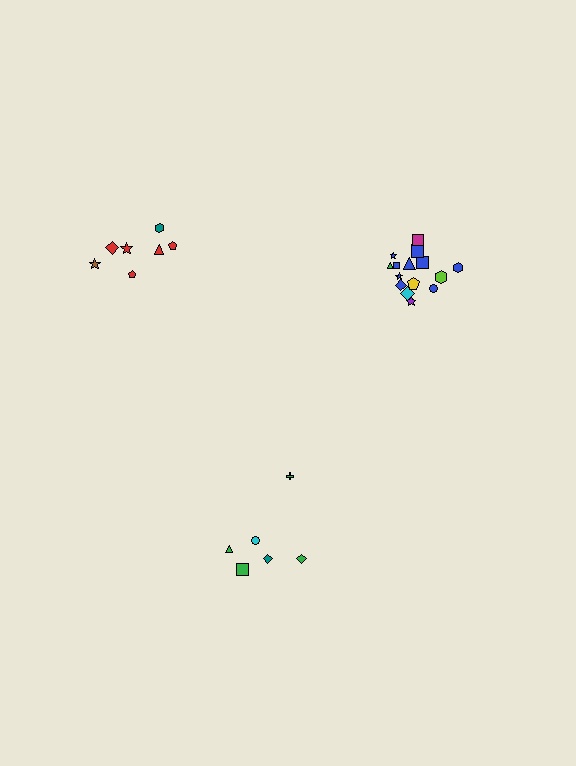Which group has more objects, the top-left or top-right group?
The top-right group.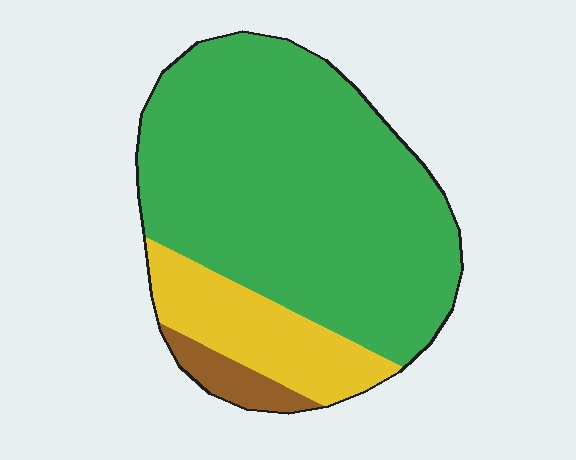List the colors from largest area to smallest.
From largest to smallest: green, yellow, brown.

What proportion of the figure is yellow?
Yellow takes up between a sixth and a third of the figure.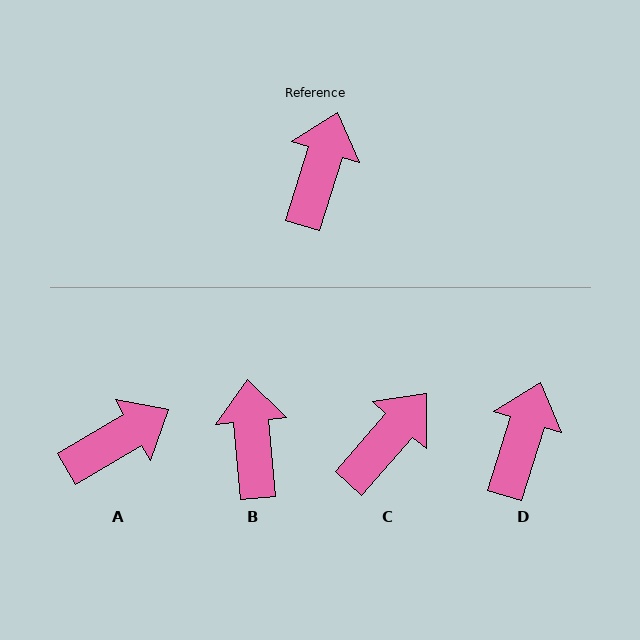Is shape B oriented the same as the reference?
No, it is off by about 22 degrees.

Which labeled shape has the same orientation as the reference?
D.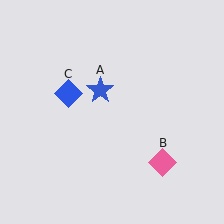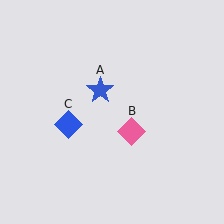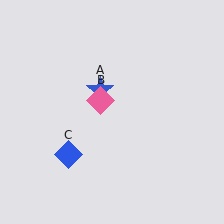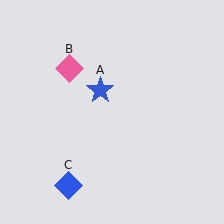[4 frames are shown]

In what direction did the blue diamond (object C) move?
The blue diamond (object C) moved down.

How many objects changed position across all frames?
2 objects changed position: pink diamond (object B), blue diamond (object C).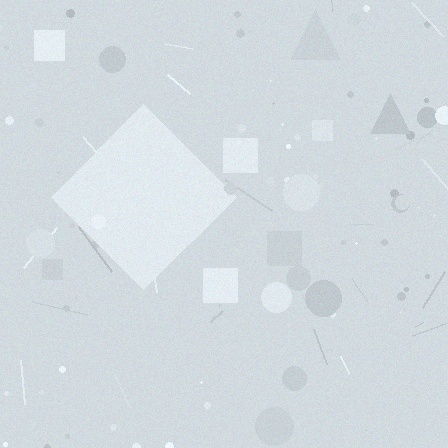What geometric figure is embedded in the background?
A diamond is embedded in the background.